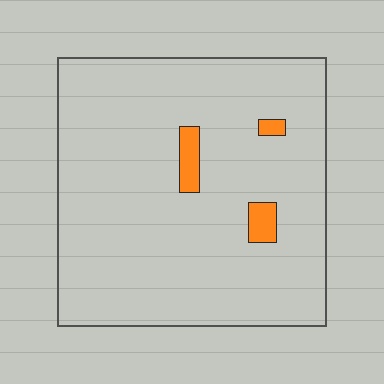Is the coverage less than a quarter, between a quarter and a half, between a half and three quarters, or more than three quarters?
Less than a quarter.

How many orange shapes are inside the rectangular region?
3.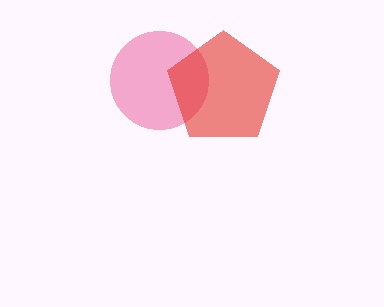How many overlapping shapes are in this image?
There are 2 overlapping shapes in the image.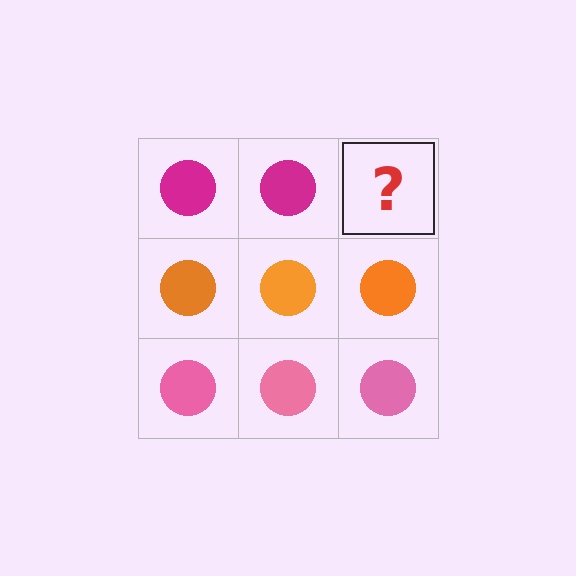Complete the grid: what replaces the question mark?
The question mark should be replaced with a magenta circle.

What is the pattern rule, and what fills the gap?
The rule is that each row has a consistent color. The gap should be filled with a magenta circle.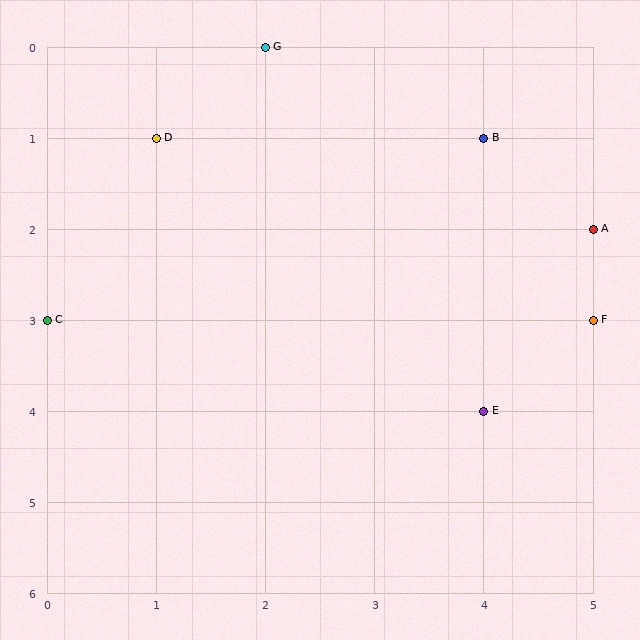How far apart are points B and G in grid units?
Points B and G are 2 columns and 1 row apart (about 2.2 grid units diagonally).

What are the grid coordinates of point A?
Point A is at grid coordinates (5, 2).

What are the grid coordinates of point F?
Point F is at grid coordinates (5, 3).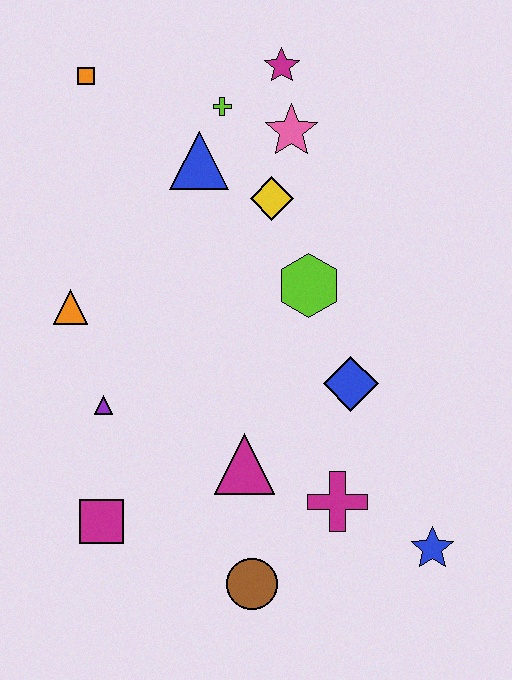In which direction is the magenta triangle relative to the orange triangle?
The magenta triangle is to the right of the orange triangle.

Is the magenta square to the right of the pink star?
No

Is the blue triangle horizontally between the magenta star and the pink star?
No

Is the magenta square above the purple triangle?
No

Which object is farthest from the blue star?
The orange square is farthest from the blue star.